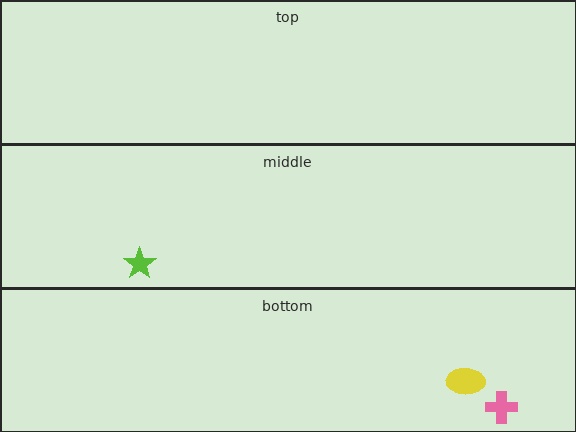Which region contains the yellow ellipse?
The bottom region.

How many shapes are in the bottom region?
2.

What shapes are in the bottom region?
The pink cross, the yellow ellipse.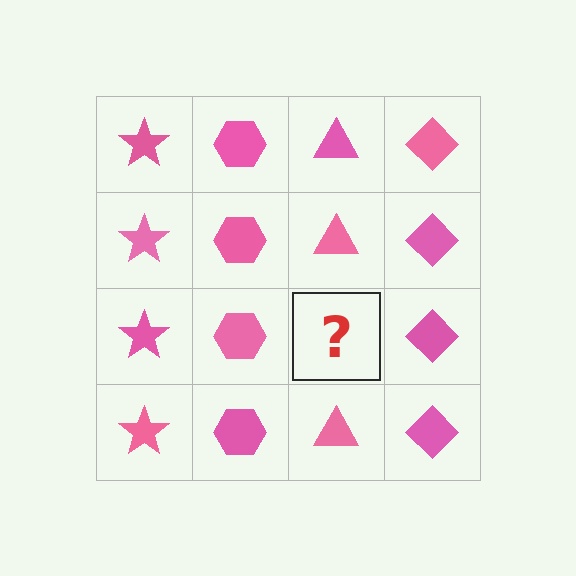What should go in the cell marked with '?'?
The missing cell should contain a pink triangle.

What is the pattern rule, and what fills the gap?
The rule is that each column has a consistent shape. The gap should be filled with a pink triangle.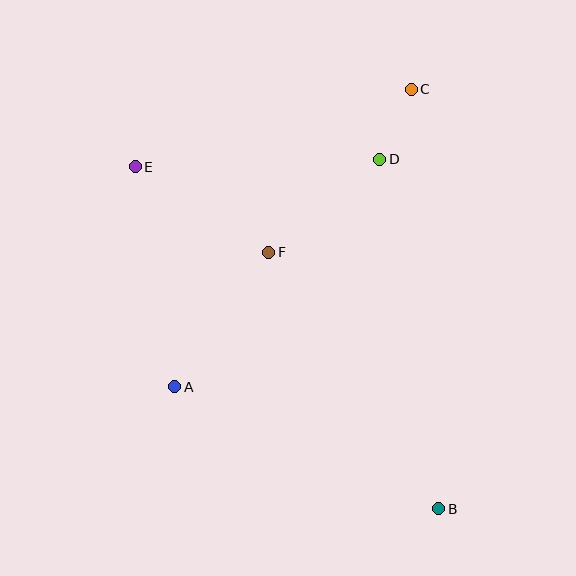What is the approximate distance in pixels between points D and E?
The distance between D and E is approximately 245 pixels.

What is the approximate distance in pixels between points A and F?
The distance between A and F is approximately 164 pixels.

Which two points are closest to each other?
Points C and D are closest to each other.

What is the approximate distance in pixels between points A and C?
The distance between A and C is approximately 380 pixels.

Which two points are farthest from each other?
Points B and E are farthest from each other.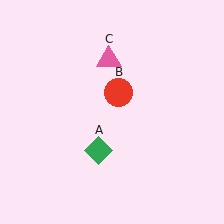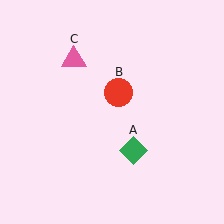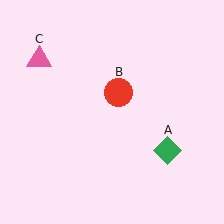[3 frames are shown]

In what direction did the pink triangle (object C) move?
The pink triangle (object C) moved left.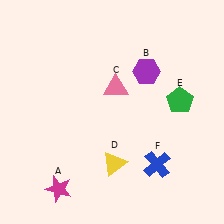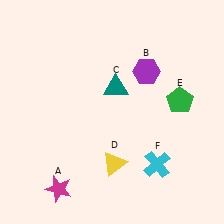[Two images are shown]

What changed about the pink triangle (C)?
In Image 1, C is pink. In Image 2, it changed to teal.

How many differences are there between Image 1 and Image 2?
There are 2 differences between the two images.